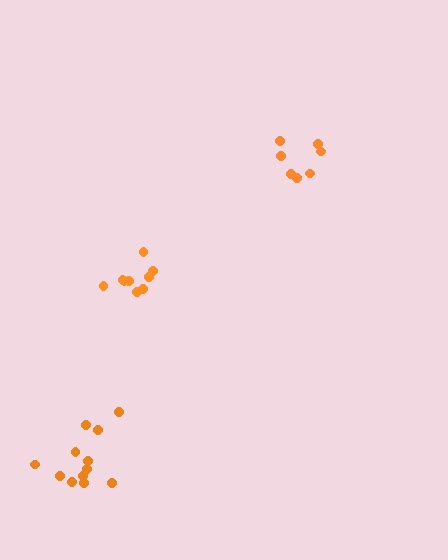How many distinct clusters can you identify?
There are 3 distinct clusters.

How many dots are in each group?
Group 1: 9 dots, Group 2: 7 dots, Group 3: 12 dots (28 total).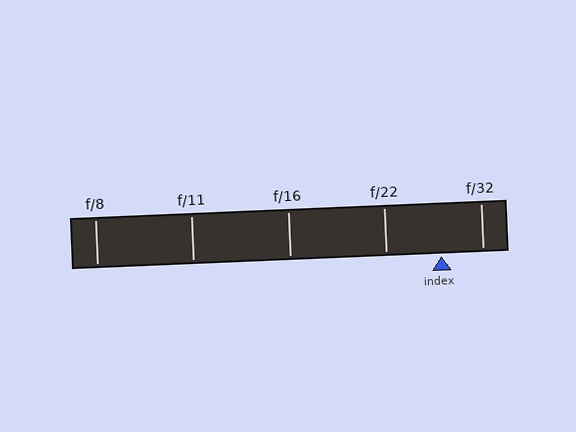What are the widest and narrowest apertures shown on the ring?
The widest aperture shown is f/8 and the narrowest is f/32.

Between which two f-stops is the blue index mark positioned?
The index mark is between f/22 and f/32.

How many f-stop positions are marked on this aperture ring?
There are 5 f-stop positions marked.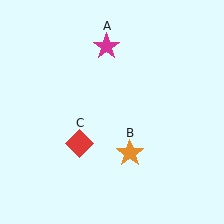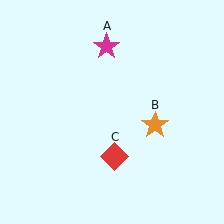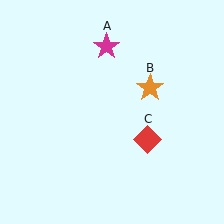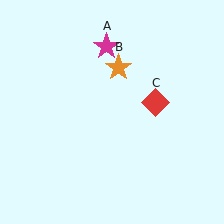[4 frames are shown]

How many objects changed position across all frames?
2 objects changed position: orange star (object B), red diamond (object C).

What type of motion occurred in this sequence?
The orange star (object B), red diamond (object C) rotated counterclockwise around the center of the scene.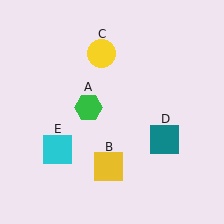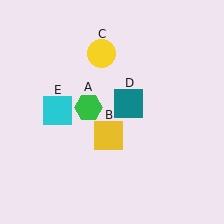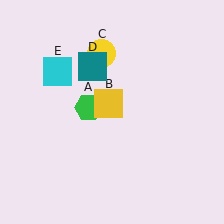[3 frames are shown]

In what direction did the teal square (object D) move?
The teal square (object D) moved up and to the left.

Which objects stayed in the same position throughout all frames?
Green hexagon (object A) and yellow circle (object C) remained stationary.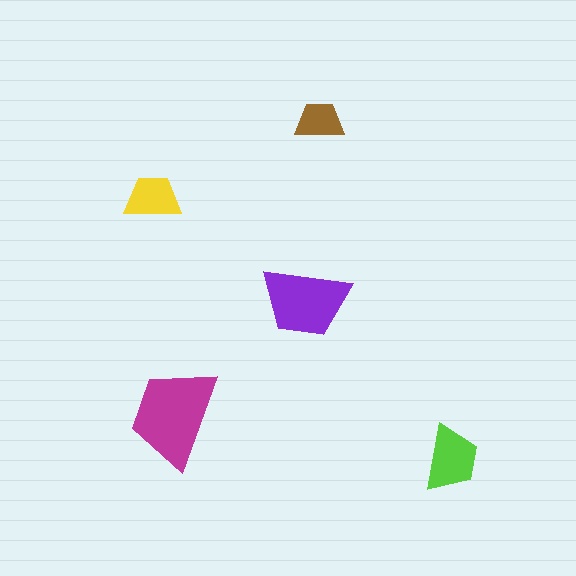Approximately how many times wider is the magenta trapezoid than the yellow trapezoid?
About 2 times wider.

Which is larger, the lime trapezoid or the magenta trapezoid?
The magenta one.